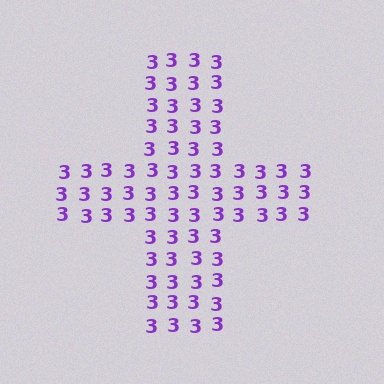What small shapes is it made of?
It is made of small digit 3's.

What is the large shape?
The large shape is a cross.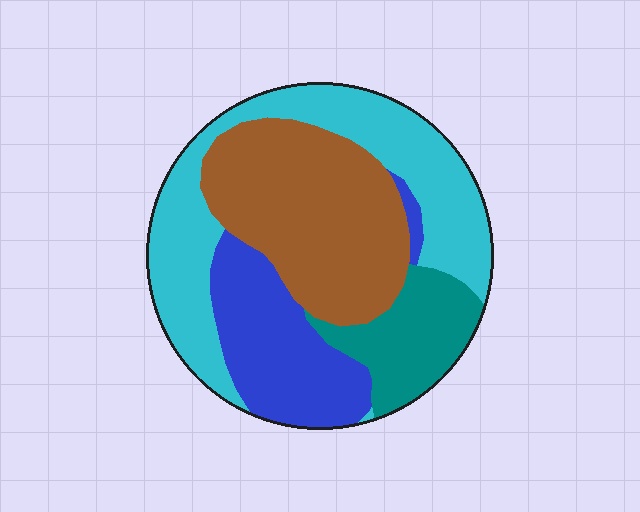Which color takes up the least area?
Teal, at roughly 15%.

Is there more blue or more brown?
Brown.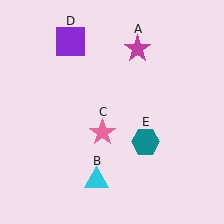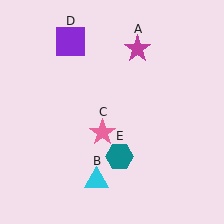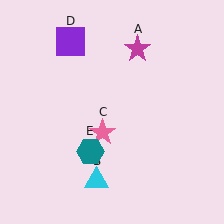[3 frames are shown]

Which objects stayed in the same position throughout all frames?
Magenta star (object A) and cyan triangle (object B) and pink star (object C) and purple square (object D) remained stationary.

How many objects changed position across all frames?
1 object changed position: teal hexagon (object E).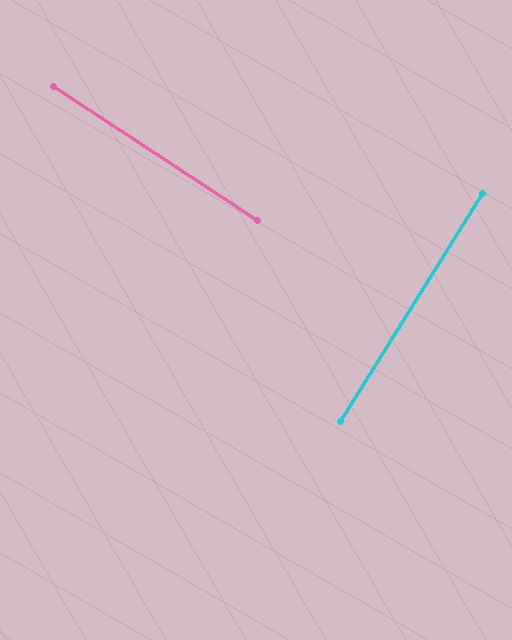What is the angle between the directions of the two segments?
Approximately 89 degrees.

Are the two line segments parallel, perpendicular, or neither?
Perpendicular — they meet at approximately 89°.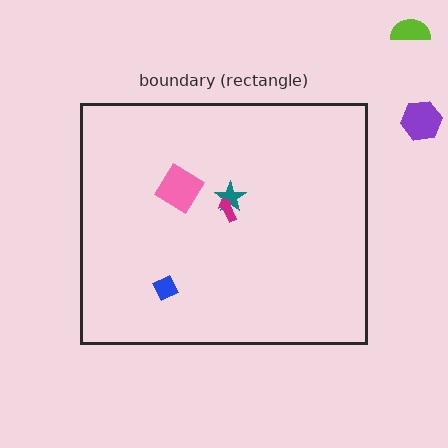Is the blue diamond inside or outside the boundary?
Inside.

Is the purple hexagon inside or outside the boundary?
Outside.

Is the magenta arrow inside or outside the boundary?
Inside.